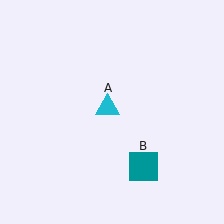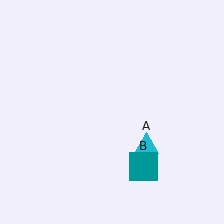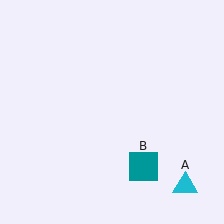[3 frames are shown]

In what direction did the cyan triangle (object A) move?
The cyan triangle (object A) moved down and to the right.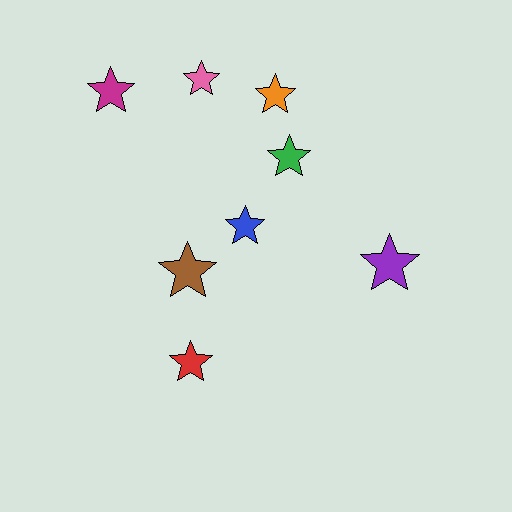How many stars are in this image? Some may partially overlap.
There are 8 stars.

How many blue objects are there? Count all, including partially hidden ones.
There is 1 blue object.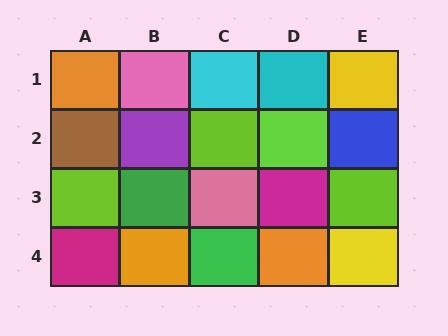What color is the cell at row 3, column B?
Green.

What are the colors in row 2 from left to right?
Brown, purple, lime, lime, blue.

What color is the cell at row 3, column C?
Pink.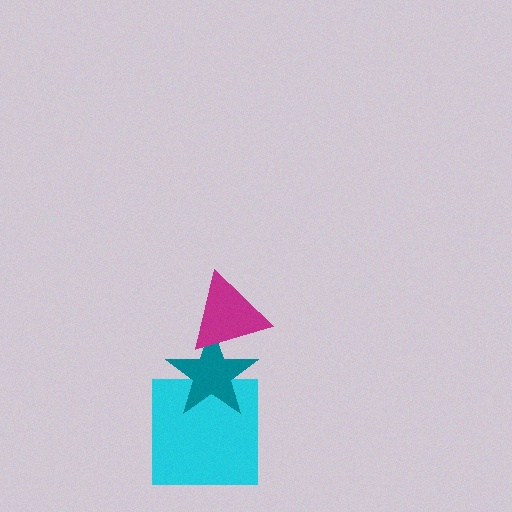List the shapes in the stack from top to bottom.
From top to bottom: the magenta triangle, the teal star, the cyan square.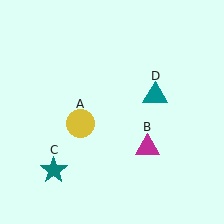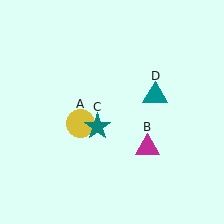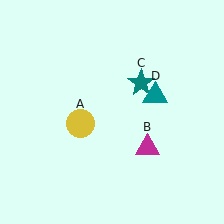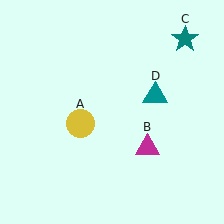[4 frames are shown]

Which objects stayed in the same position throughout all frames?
Yellow circle (object A) and magenta triangle (object B) and teal triangle (object D) remained stationary.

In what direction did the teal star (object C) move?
The teal star (object C) moved up and to the right.